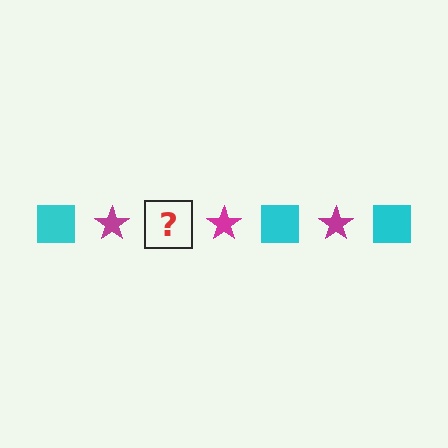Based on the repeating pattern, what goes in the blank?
The blank should be a cyan square.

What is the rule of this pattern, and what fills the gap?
The rule is that the pattern alternates between cyan square and magenta star. The gap should be filled with a cyan square.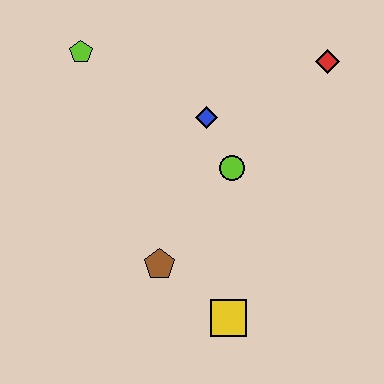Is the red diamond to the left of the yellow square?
No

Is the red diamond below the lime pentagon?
Yes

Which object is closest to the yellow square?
The brown pentagon is closest to the yellow square.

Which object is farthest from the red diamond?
The yellow square is farthest from the red diamond.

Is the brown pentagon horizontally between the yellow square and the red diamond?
No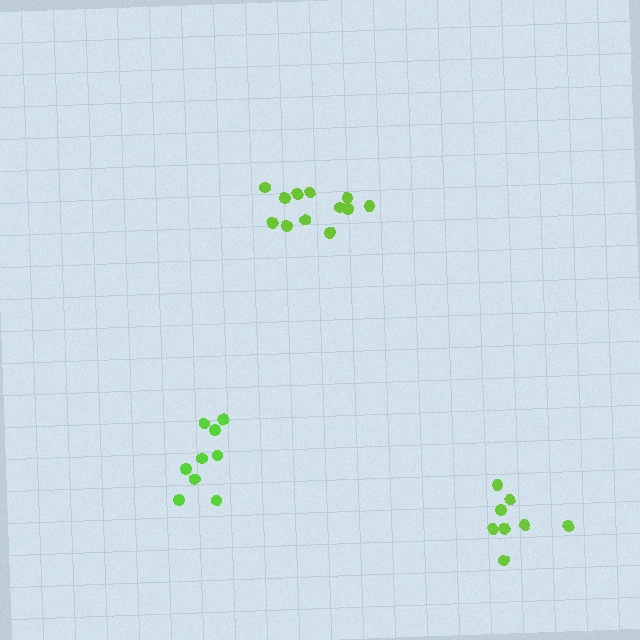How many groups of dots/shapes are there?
There are 3 groups.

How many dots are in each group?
Group 1: 12 dots, Group 2: 8 dots, Group 3: 9 dots (29 total).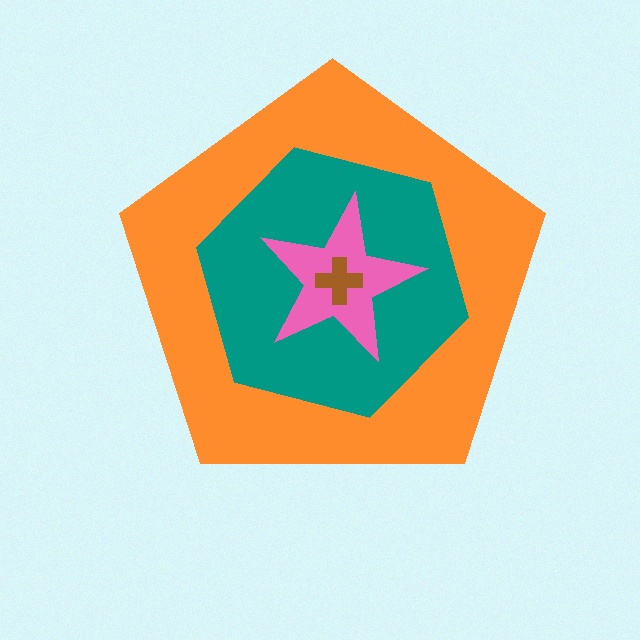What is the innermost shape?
The brown cross.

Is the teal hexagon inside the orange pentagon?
Yes.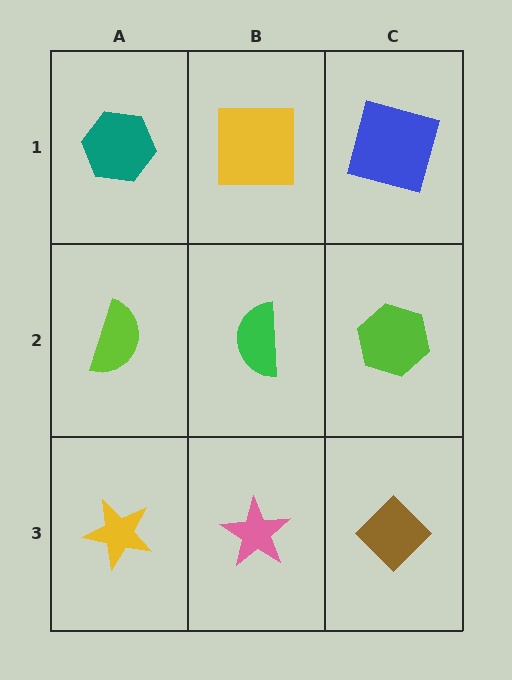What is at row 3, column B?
A pink star.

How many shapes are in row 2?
3 shapes.